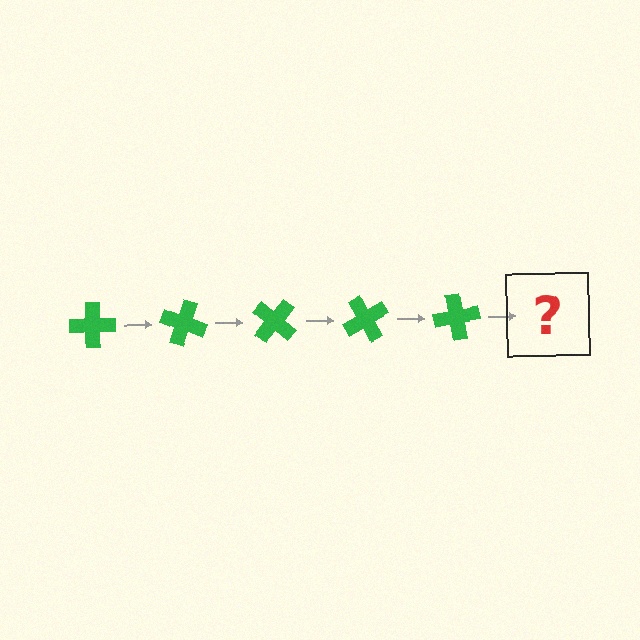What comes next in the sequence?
The next element should be a green cross rotated 100 degrees.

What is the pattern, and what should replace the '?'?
The pattern is that the cross rotates 20 degrees each step. The '?' should be a green cross rotated 100 degrees.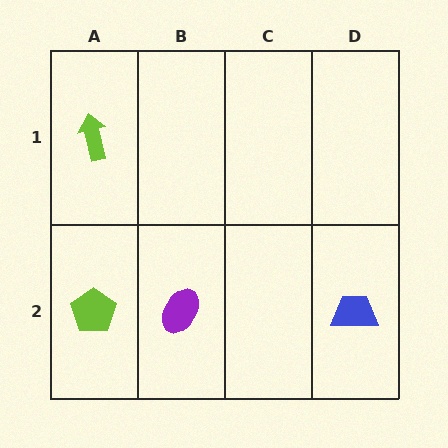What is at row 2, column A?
A lime pentagon.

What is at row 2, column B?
A purple ellipse.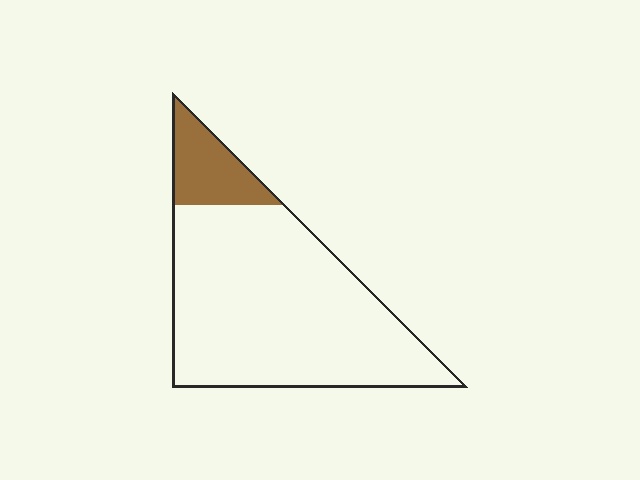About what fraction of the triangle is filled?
About one sixth (1/6).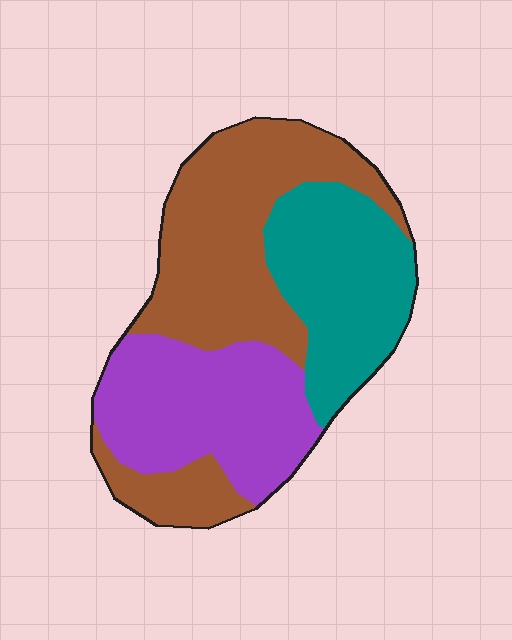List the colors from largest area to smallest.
From largest to smallest: brown, purple, teal.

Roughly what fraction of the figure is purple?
Purple takes up between a quarter and a half of the figure.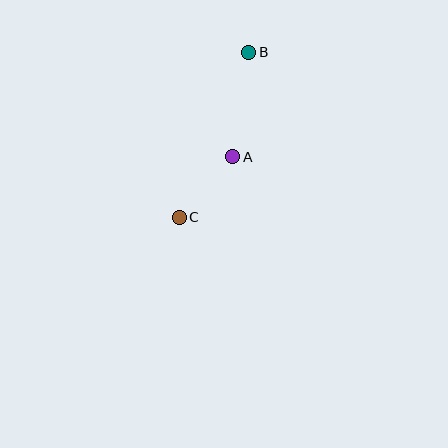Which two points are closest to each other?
Points A and C are closest to each other.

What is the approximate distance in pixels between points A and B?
The distance between A and B is approximately 106 pixels.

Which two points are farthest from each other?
Points B and C are farthest from each other.